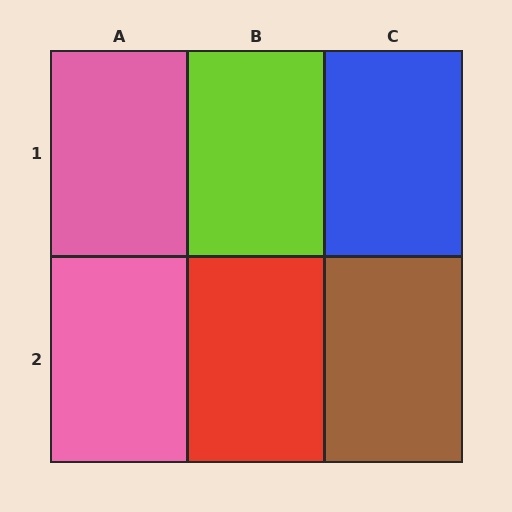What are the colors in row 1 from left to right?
Pink, lime, blue.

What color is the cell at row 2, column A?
Pink.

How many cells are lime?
1 cell is lime.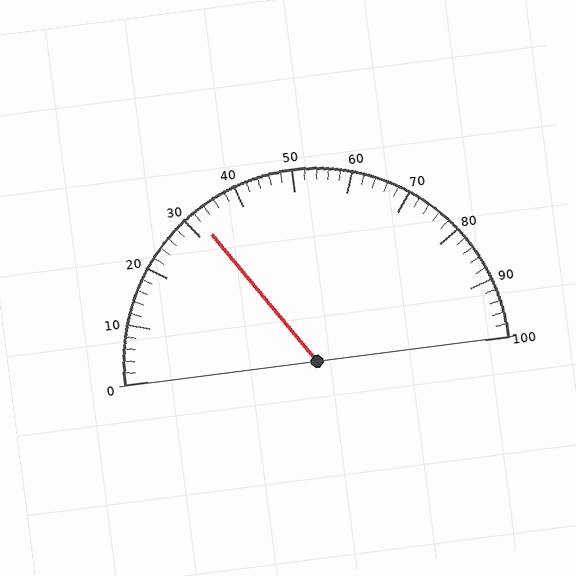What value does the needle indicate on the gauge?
The needle indicates approximately 32.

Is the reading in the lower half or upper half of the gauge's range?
The reading is in the lower half of the range (0 to 100).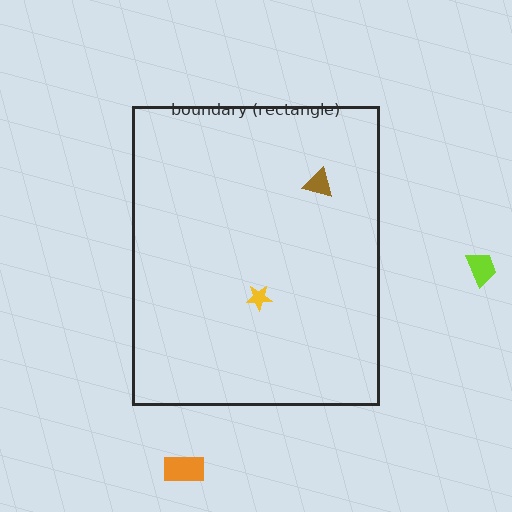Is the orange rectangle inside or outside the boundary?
Outside.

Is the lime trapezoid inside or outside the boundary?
Outside.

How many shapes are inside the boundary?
2 inside, 2 outside.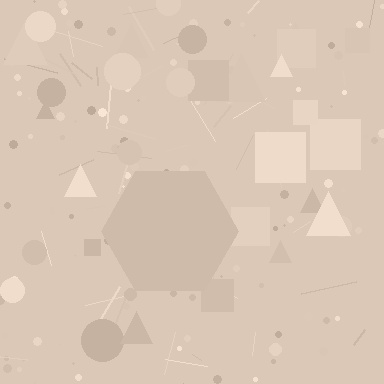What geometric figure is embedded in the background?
A hexagon is embedded in the background.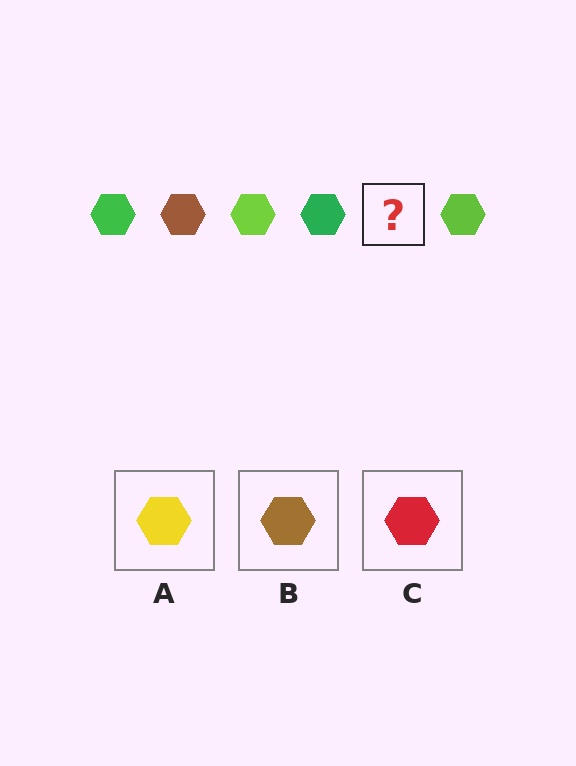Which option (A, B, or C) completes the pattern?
B.